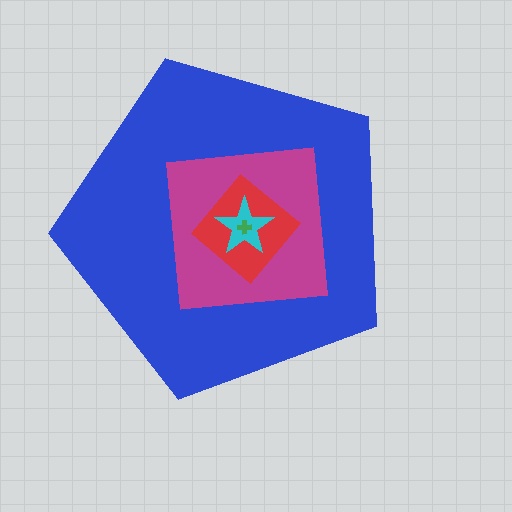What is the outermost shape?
The blue pentagon.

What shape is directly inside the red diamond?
The cyan star.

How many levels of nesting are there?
5.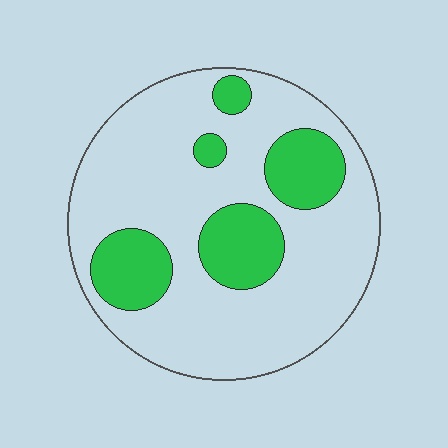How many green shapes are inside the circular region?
5.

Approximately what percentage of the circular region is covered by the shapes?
Approximately 25%.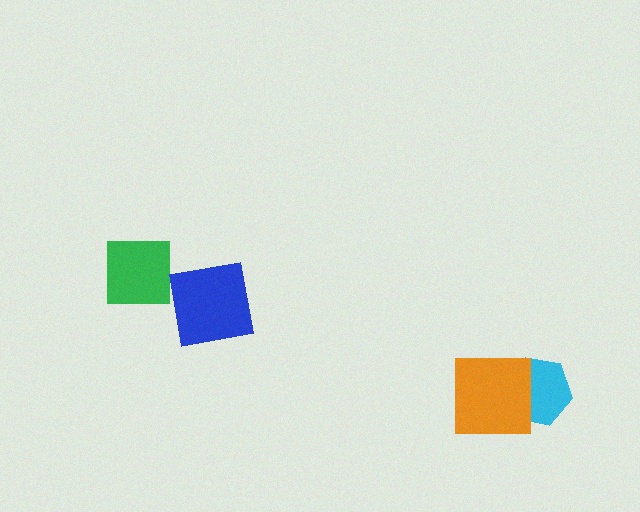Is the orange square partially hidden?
No, no other shape covers it.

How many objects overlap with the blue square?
0 objects overlap with the blue square.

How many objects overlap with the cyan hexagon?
1 object overlaps with the cyan hexagon.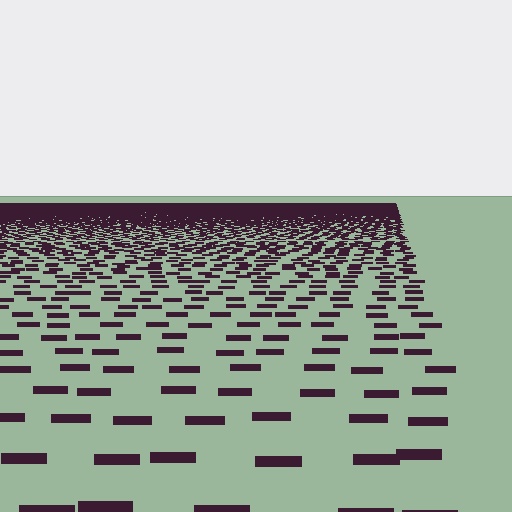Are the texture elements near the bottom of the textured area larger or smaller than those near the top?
Larger. Near the bottom, elements are closer to the viewer and appear at a bigger on-screen size.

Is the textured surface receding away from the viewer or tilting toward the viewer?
The surface is receding away from the viewer. Texture elements get smaller and denser toward the top.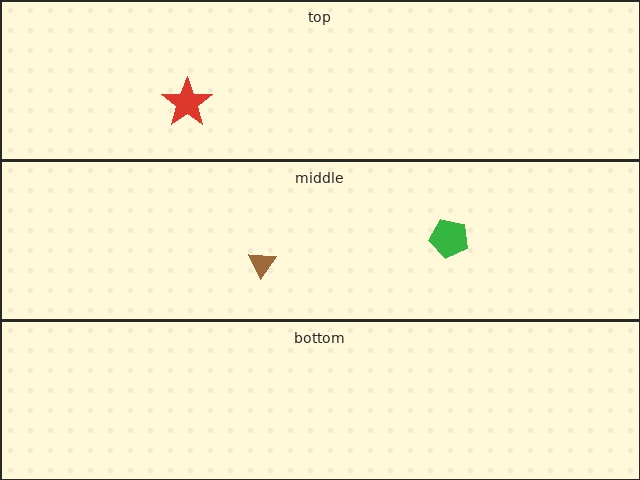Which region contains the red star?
The top region.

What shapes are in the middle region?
The brown triangle, the green pentagon.